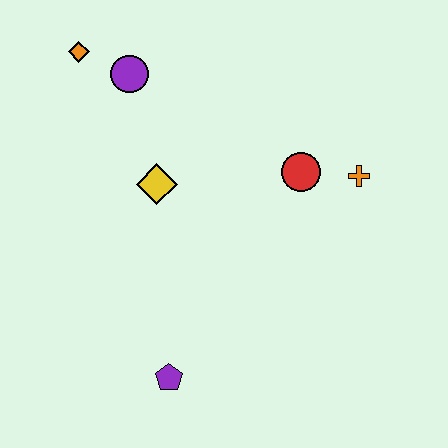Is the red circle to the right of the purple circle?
Yes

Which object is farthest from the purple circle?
The purple pentagon is farthest from the purple circle.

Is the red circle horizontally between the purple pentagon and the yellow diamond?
No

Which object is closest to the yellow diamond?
The purple circle is closest to the yellow diamond.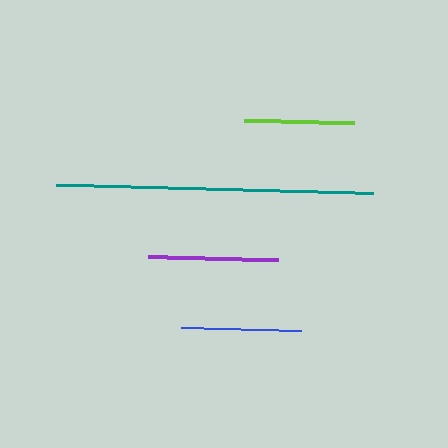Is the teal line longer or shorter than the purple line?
The teal line is longer than the purple line.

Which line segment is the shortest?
The lime line is the shortest at approximately 110 pixels.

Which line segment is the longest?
The teal line is the longest at approximately 317 pixels.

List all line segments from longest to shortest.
From longest to shortest: teal, purple, blue, lime.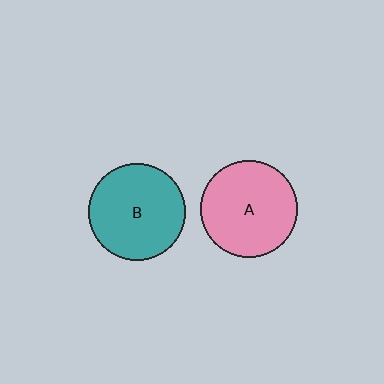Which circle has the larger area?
Circle B (teal).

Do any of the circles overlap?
No, none of the circles overlap.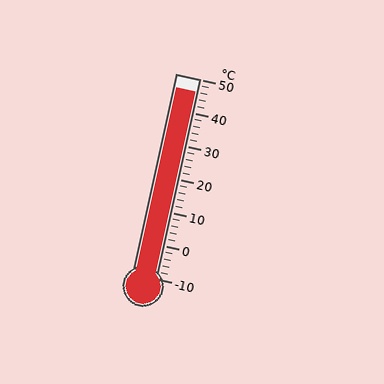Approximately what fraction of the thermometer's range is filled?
The thermometer is filled to approximately 95% of its range.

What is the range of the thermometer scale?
The thermometer scale ranges from -10°C to 50°C.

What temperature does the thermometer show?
The thermometer shows approximately 46°C.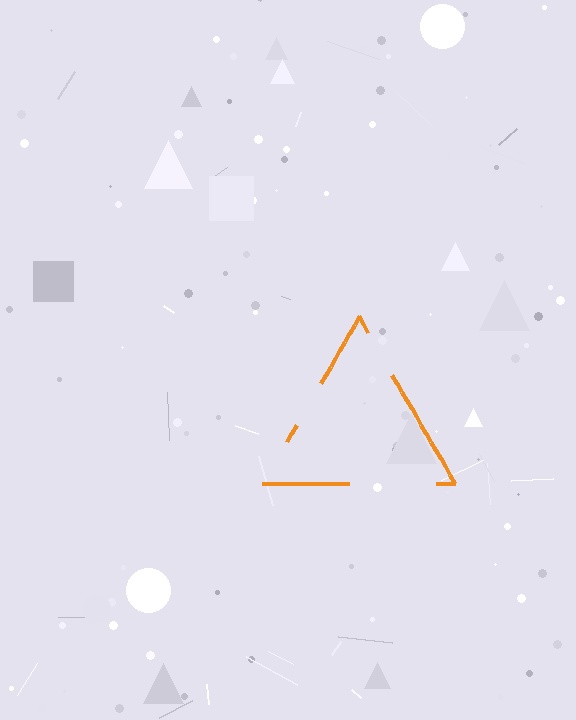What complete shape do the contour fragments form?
The contour fragments form a triangle.